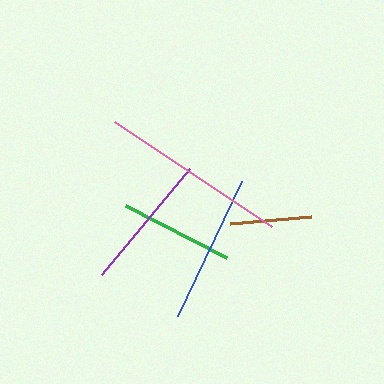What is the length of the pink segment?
The pink segment is approximately 188 pixels long.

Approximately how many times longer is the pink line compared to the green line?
The pink line is approximately 1.7 times the length of the green line.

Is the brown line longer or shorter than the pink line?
The pink line is longer than the brown line.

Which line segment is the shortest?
The brown line is the shortest at approximately 81 pixels.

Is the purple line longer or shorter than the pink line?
The pink line is longer than the purple line.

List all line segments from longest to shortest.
From longest to shortest: pink, blue, purple, green, brown.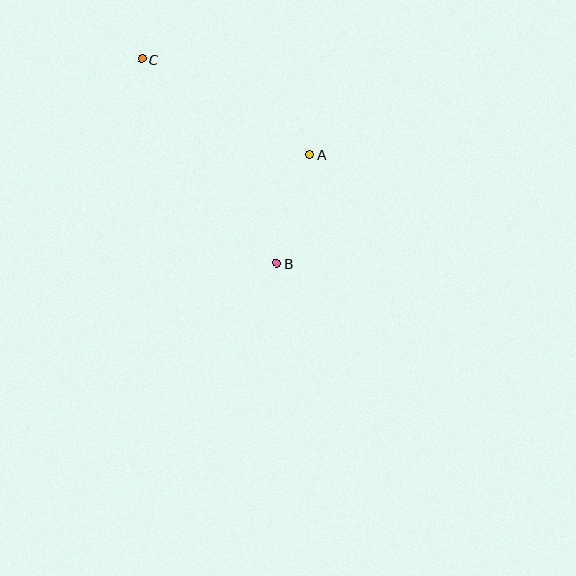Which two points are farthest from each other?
Points B and C are farthest from each other.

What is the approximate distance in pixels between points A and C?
The distance between A and C is approximately 193 pixels.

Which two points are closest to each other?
Points A and B are closest to each other.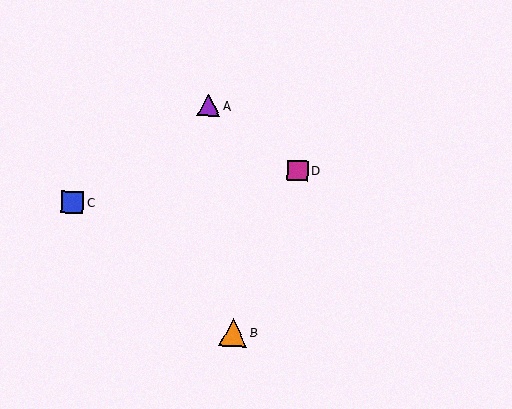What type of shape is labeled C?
Shape C is a blue square.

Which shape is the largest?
The orange triangle (labeled B) is the largest.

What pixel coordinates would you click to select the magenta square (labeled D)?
Click at (298, 171) to select the magenta square D.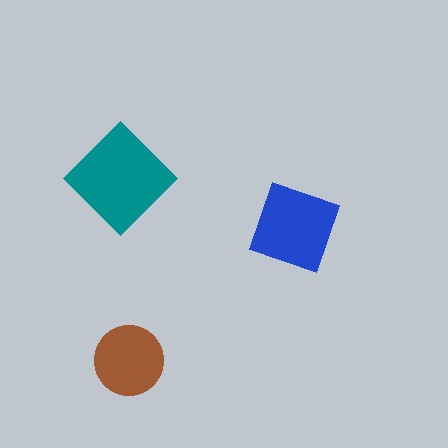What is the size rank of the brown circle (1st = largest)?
3rd.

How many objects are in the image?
There are 3 objects in the image.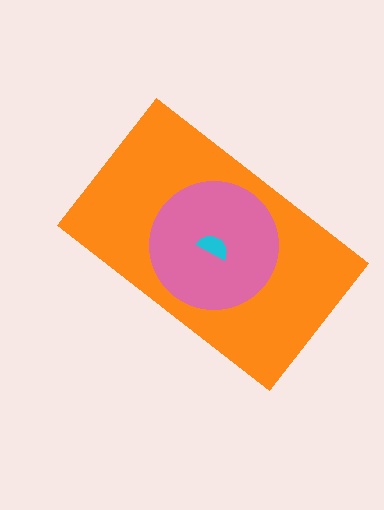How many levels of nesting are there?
3.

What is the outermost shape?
The orange rectangle.